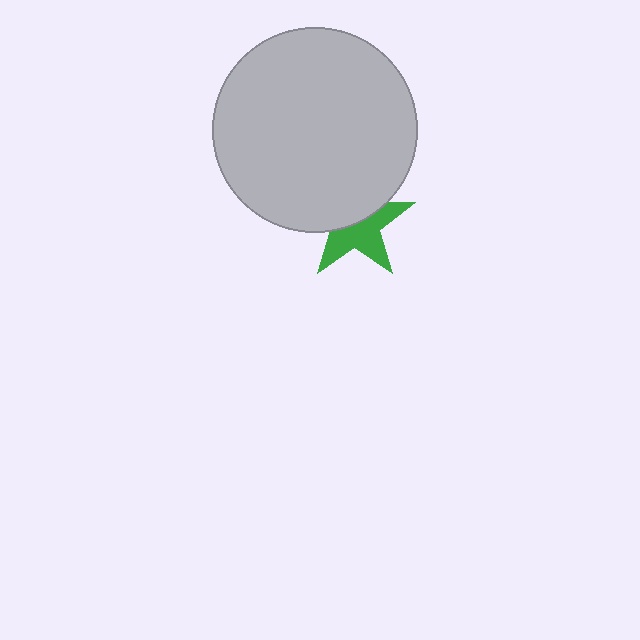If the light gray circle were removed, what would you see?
You would see the complete green star.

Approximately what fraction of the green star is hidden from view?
Roughly 47% of the green star is hidden behind the light gray circle.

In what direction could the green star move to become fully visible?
The green star could move down. That would shift it out from behind the light gray circle entirely.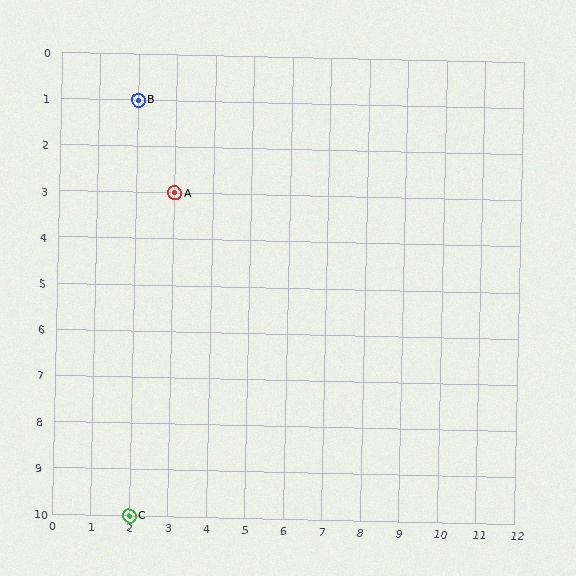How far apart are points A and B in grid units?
Points A and B are 1 column and 2 rows apart (about 2.2 grid units diagonally).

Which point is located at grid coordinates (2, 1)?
Point B is at (2, 1).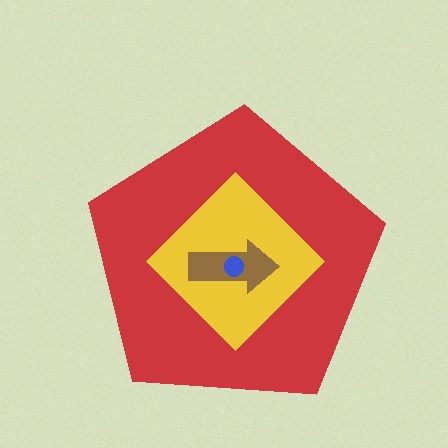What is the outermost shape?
The red pentagon.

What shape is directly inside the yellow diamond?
The brown arrow.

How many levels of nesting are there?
4.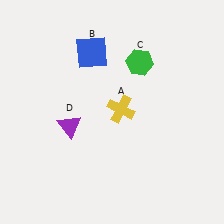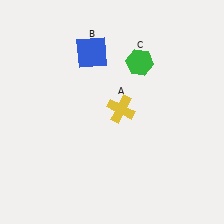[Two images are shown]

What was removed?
The purple triangle (D) was removed in Image 2.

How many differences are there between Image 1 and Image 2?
There is 1 difference between the two images.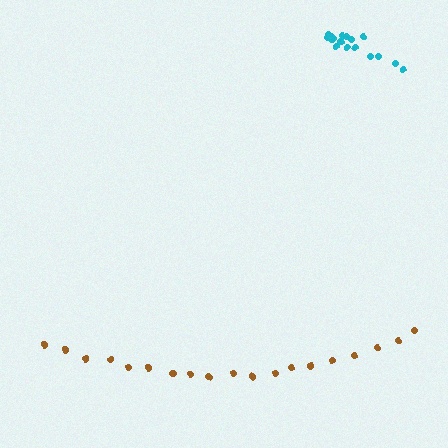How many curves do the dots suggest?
There are 2 distinct paths.